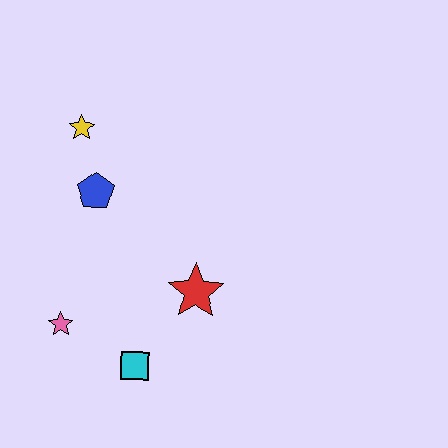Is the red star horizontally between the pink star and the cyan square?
No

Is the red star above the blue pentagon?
No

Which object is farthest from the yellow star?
The cyan square is farthest from the yellow star.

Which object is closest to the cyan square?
The pink star is closest to the cyan square.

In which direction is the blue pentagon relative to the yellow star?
The blue pentagon is below the yellow star.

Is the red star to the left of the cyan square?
No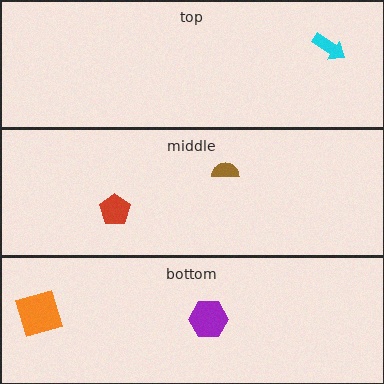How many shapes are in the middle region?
2.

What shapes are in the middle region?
The brown semicircle, the red pentagon.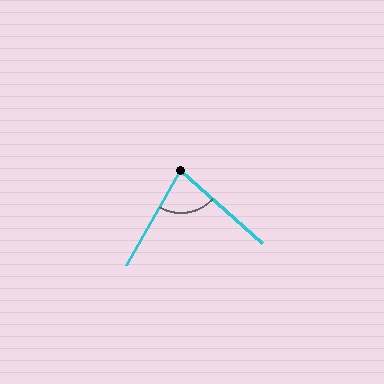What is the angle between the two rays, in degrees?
Approximately 78 degrees.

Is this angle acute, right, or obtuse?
It is acute.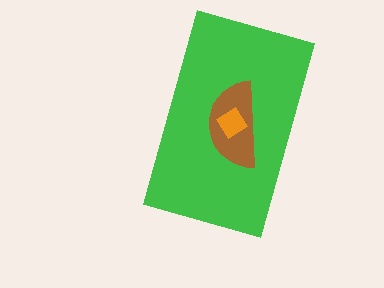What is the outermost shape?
The green rectangle.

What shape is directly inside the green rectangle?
The brown semicircle.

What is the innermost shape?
The orange diamond.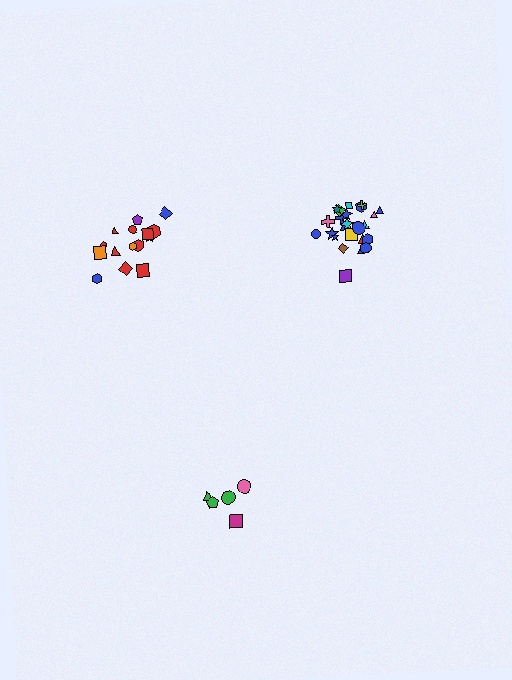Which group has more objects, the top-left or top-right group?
The top-right group.